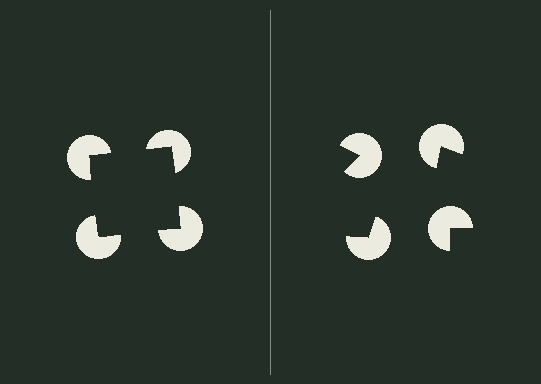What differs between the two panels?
The pac-man discs are positioned identically on both sides; only the wedge orientations differ. On the left they align to a square; on the right they are misaligned.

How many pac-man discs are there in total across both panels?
8 — 4 on each side.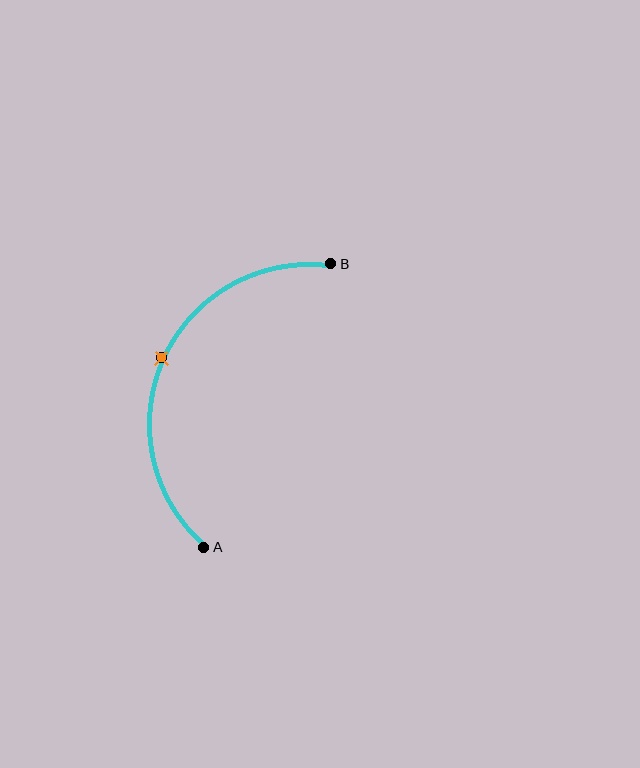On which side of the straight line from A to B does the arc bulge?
The arc bulges to the left of the straight line connecting A and B.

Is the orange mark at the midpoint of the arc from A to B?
Yes. The orange mark lies on the arc at equal arc-length from both A and B — it is the arc midpoint.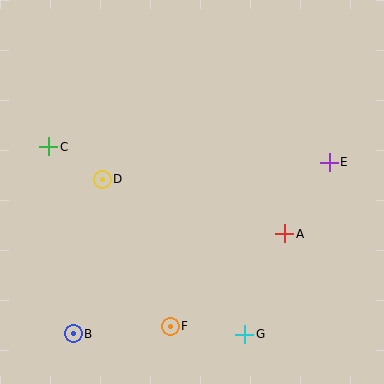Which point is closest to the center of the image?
Point D at (102, 179) is closest to the center.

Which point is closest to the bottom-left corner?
Point B is closest to the bottom-left corner.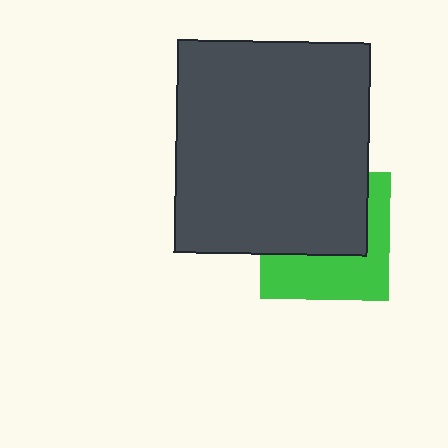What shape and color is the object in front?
The object in front is a dark gray rectangle.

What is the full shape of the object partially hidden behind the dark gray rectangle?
The partially hidden object is a green square.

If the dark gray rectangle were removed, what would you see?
You would see the complete green square.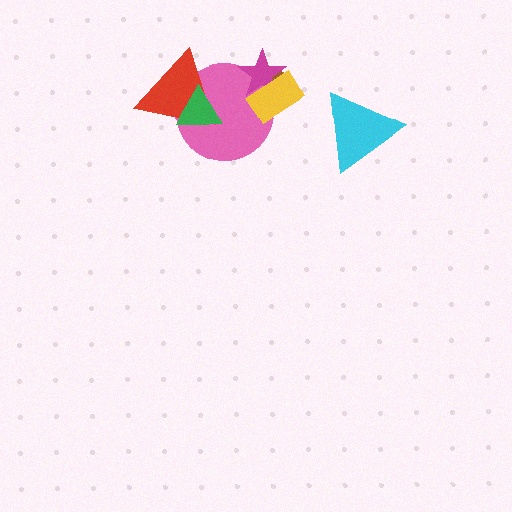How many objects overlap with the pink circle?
5 objects overlap with the pink circle.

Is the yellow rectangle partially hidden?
No, no other shape covers it.